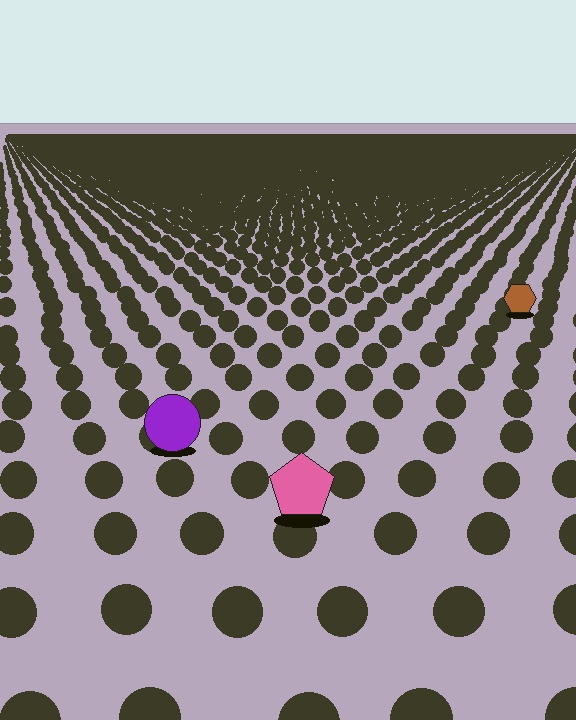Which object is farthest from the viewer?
The brown hexagon is farthest from the viewer. It appears smaller and the ground texture around it is denser.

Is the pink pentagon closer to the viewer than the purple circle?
Yes. The pink pentagon is closer — you can tell from the texture gradient: the ground texture is coarser near it.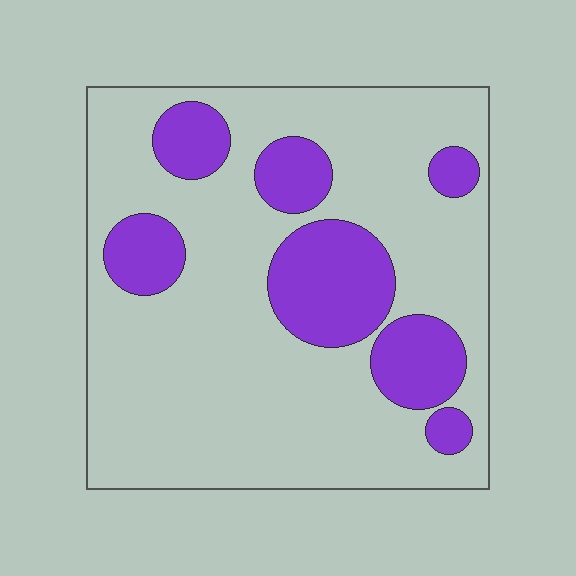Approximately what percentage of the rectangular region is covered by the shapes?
Approximately 25%.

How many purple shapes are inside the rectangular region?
7.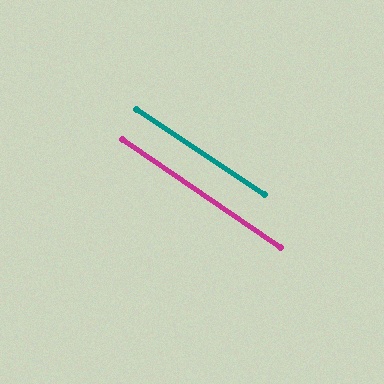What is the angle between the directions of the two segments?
Approximately 1 degree.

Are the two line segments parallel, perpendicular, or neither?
Parallel — their directions differ by only 1.0°.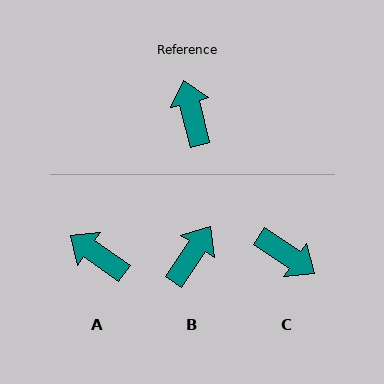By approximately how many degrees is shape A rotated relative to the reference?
Approximately 41 degrees counter-clockwise.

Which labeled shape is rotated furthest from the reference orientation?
C, about 138 degrees away.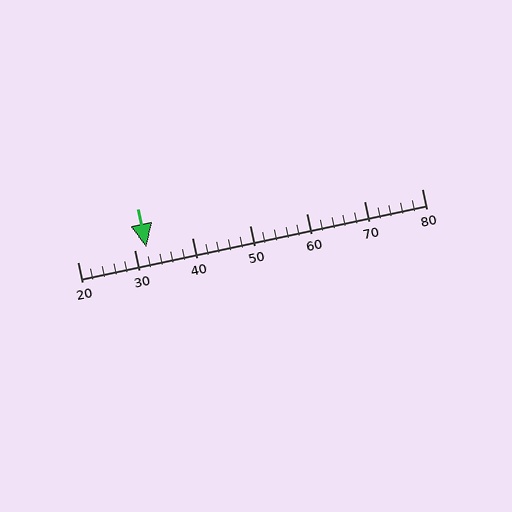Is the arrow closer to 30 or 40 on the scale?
The arrow is closer to 30.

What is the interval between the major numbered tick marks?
The major tick marks are spaced 10 units apart.